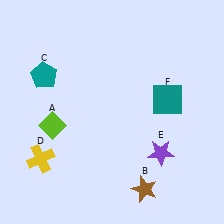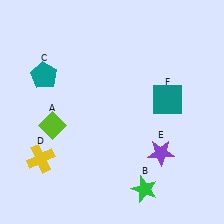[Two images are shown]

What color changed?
The star (B) changed from brown in Image 1 to green in Image 2.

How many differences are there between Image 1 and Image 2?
There is 1 difference between the two images.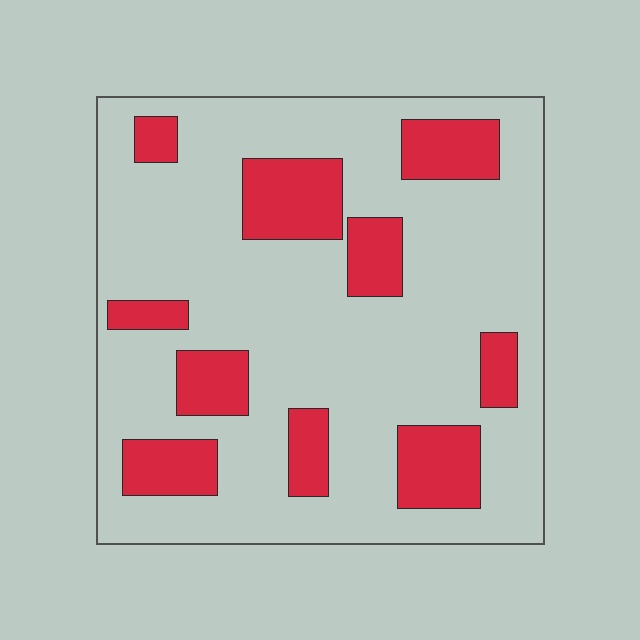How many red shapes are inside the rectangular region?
10.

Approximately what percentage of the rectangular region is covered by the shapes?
Approximately 25%.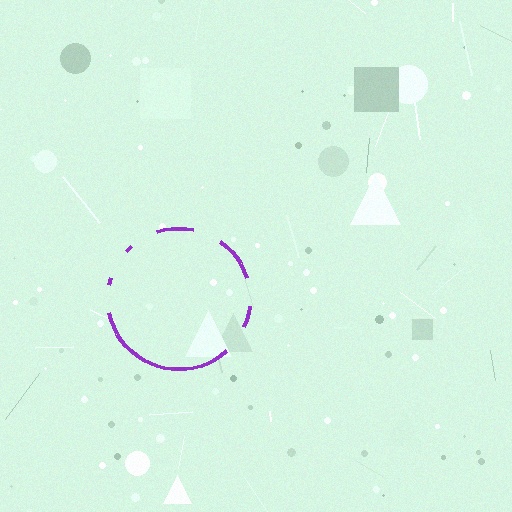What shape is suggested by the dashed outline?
The dashed outline suggests a circle.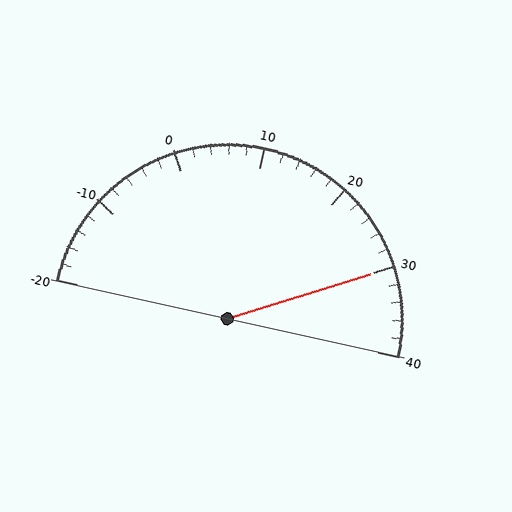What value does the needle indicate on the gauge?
The needle indicates approximately 30.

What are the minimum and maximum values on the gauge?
The gauge ranges from -20 to 40.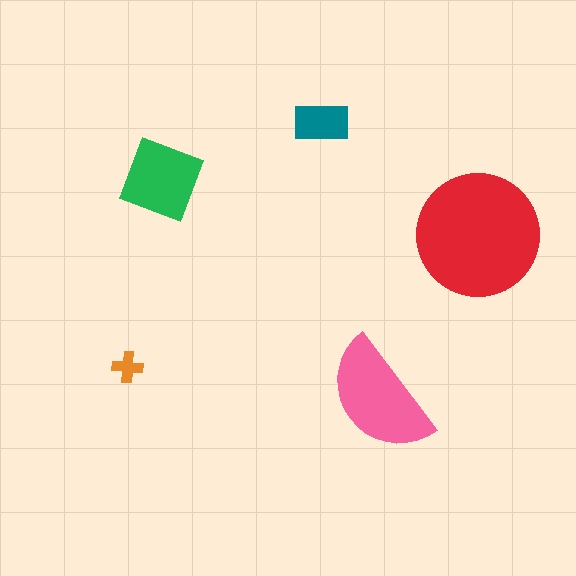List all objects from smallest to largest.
The orange cross, the teal rectangle, the green square, the pink semicircle, the red circle.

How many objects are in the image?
There are 5 objects in the image.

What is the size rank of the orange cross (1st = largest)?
5th.